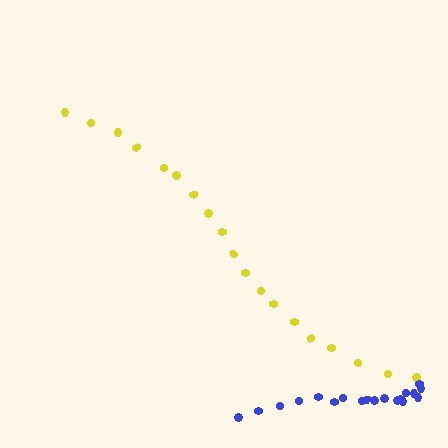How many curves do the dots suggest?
There are 2 distinct paths.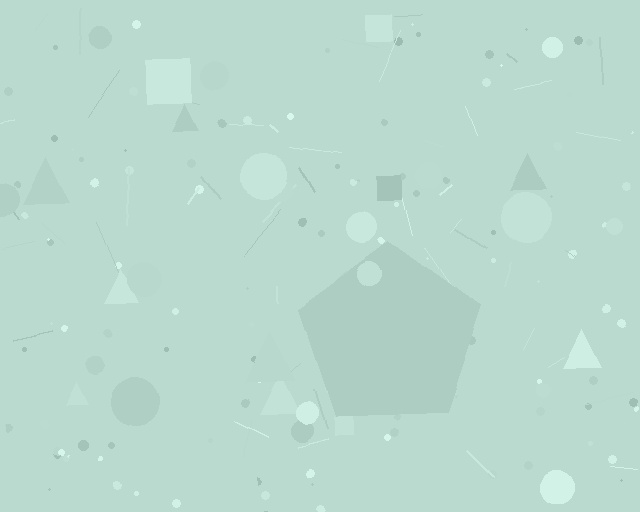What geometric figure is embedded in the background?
A pentagon is embedded in the background.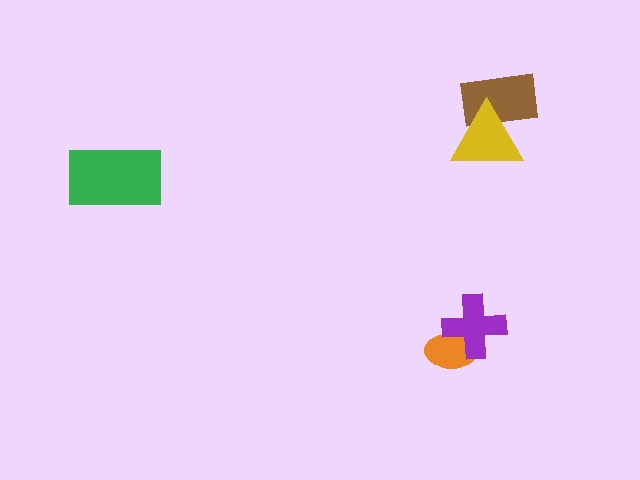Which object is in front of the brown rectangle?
The yellow triangle is in front of the brown rectangle.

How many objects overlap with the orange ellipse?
1 object overlaps with the orange ellipse.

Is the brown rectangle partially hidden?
Yes, it is partially covered by another shape.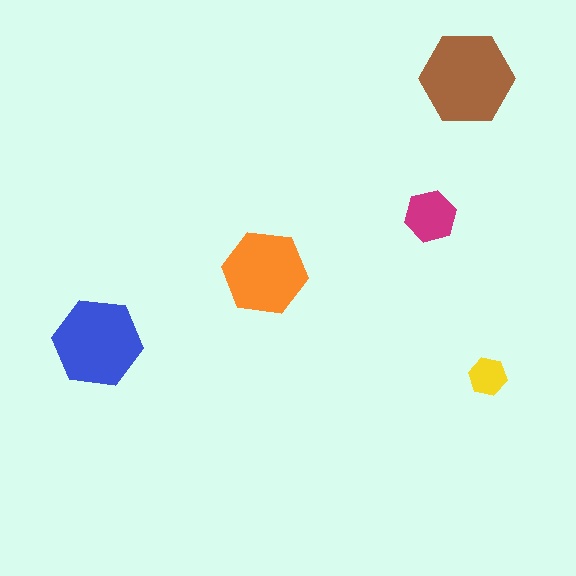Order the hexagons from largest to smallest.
the brown one, the blue one, the orange one, the magenta one, the yellow one.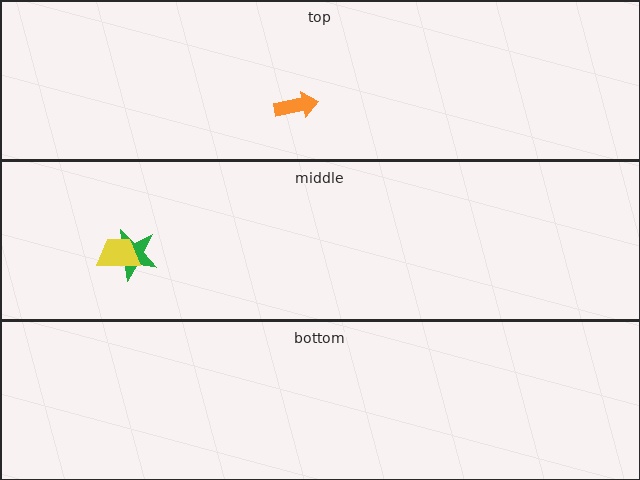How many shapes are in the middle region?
2.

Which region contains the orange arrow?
The top region.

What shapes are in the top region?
The orange arrow.